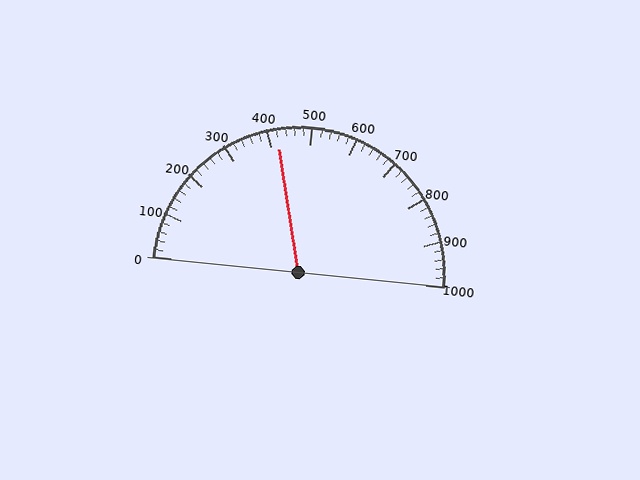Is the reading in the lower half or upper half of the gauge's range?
The reading is in the lower half of the range (0 to 1000).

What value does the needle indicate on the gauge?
The needle indicates approximately 420.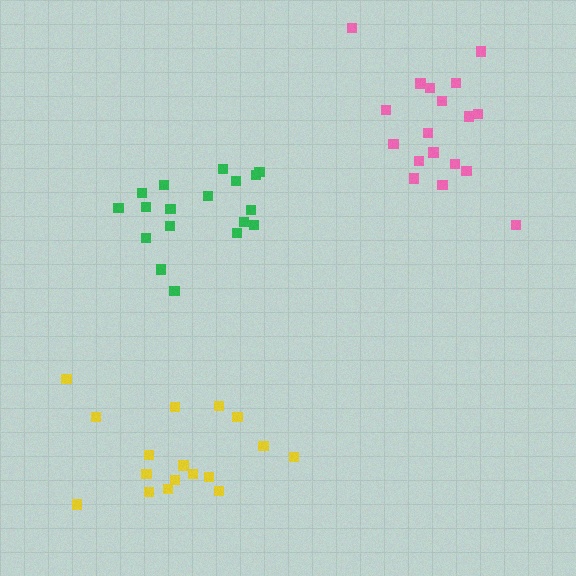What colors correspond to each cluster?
The clusters are colored: green, yellow, pink.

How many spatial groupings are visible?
There are 3 spatial groupings.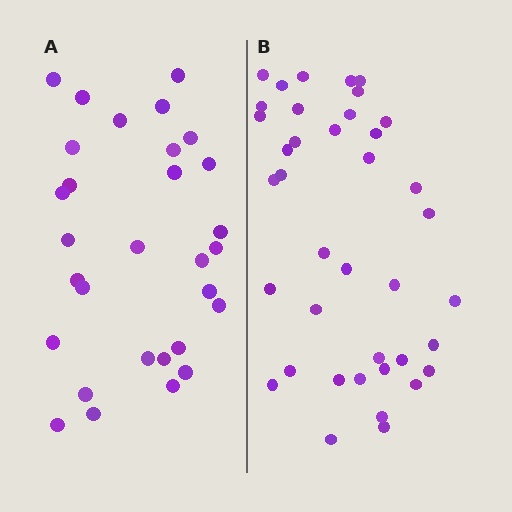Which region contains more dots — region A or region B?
Region B (the right region) has more dots.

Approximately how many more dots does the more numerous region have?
Region B has roughly 8 or so more dots than region A.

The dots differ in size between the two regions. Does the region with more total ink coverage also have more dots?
No. Region A has more total ink coverage because its dots are larger, but region B actually contains more individual dots. Total area can be misleading — the number of items is what matters here.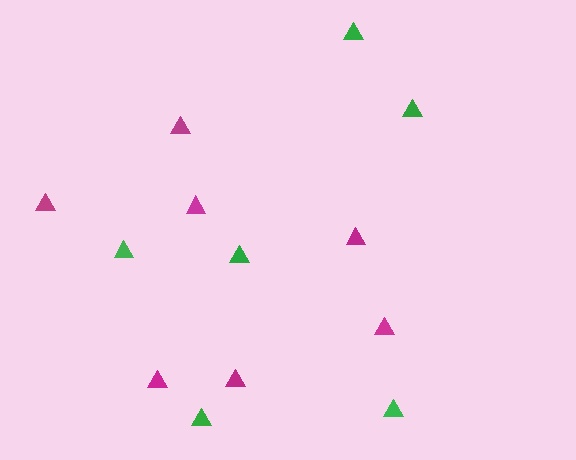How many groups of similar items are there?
There are 2 groups: one group of green triangles (6) and one group of magenta triangles (7).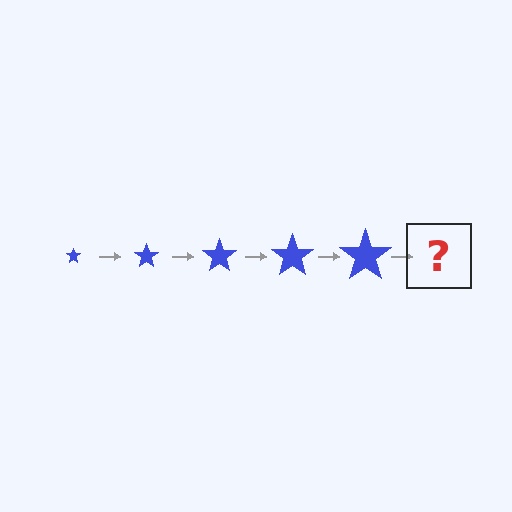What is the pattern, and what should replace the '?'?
The pattern is that the star gets progressively larger each step. The '?' should be a blue star, larger than the previous one.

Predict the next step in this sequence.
The next step is a blue star, larger than the previous one.